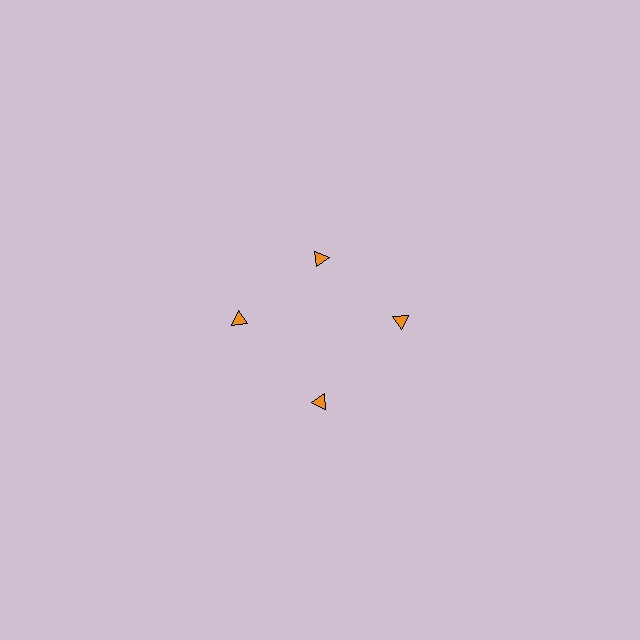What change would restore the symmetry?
The symmetry would be restored by moving it outward, back onto the ring so that all 4 triangles sit at equal angles and equal distance from the center.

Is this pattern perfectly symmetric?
No. The 4 orange triangles are arranged in a ring, but one element near the 12 o'clock position is pulled inward toward the center, breaking the 4-fold rotational symmetry.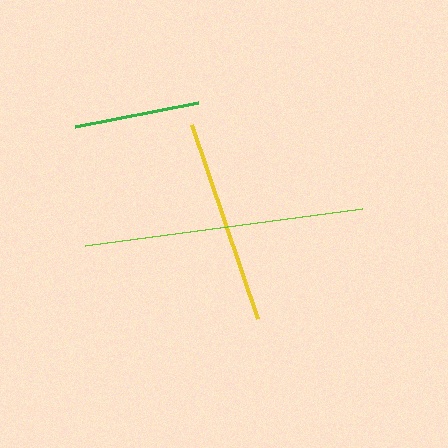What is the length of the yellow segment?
The yellow segment is approximately 205 pixels long.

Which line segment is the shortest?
The green line is the shortest at approximately 126 pixels.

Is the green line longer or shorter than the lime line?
The lime line is longer than the green line.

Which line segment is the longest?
The lime line is the longest at approximately 280 pixels.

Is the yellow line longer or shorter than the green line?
The yellow line is longer than the green line.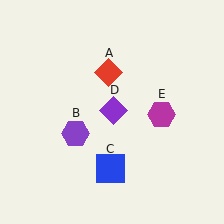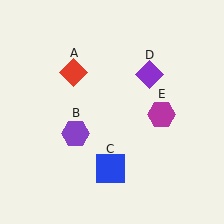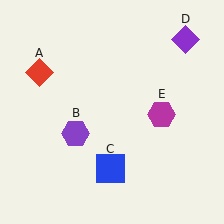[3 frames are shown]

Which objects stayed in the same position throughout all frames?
Purple hexagon (object B) and blue square (object C) and magenta hexagon (object E) remained stationary.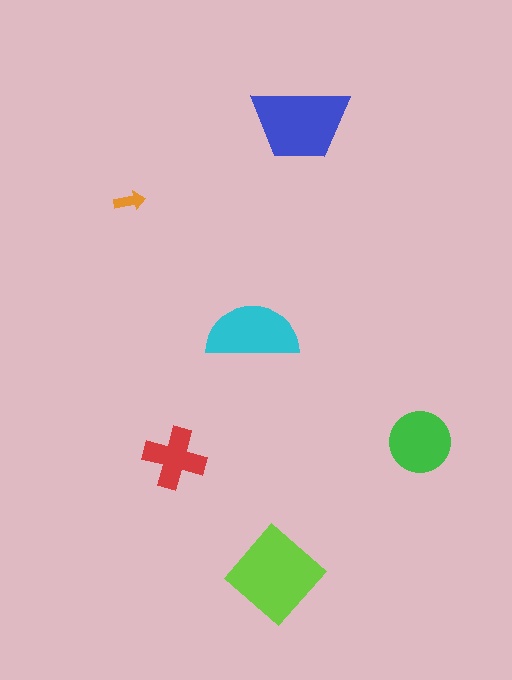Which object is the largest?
The lime diamond.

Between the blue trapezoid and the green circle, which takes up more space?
The blue trapezoid.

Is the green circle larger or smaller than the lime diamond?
Smaller.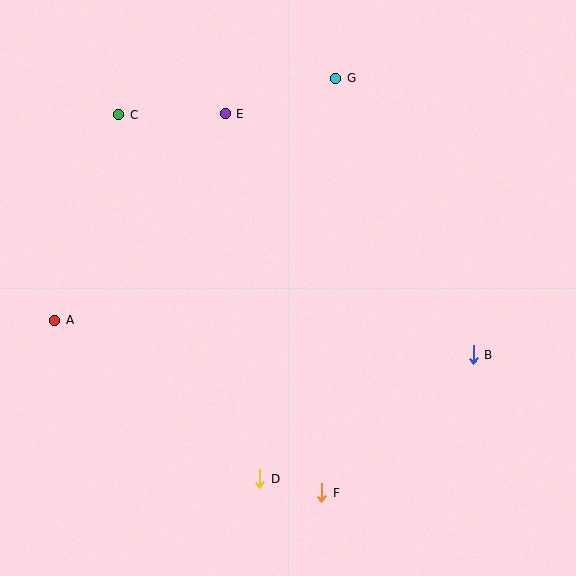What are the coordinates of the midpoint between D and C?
The midpoint between D and C is at (189, 297).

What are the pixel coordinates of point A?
Point A is at (55, 320).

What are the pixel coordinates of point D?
Point D is at (260, 479).